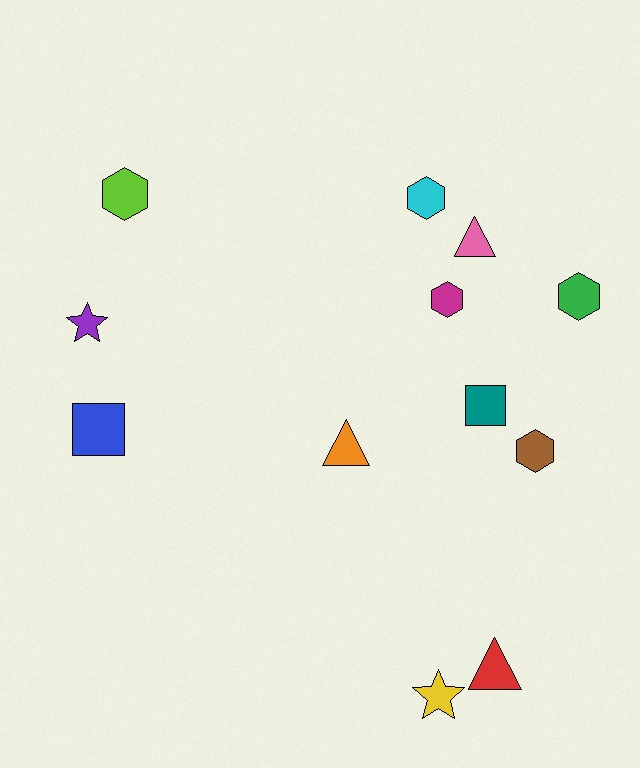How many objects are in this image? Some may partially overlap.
There are 12 objects.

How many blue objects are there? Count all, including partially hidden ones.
There is 1 blue object.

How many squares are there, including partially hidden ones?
There are 2 squares.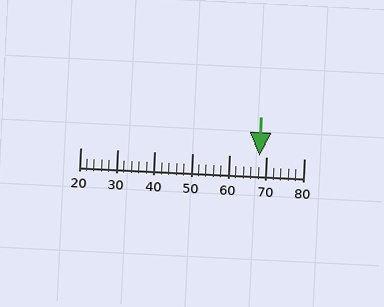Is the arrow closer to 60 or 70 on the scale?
The arrow is closer to 70.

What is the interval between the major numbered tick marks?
The major tick marks are spaced 10 units apart.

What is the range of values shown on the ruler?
The ruler shows values from 20 to 80.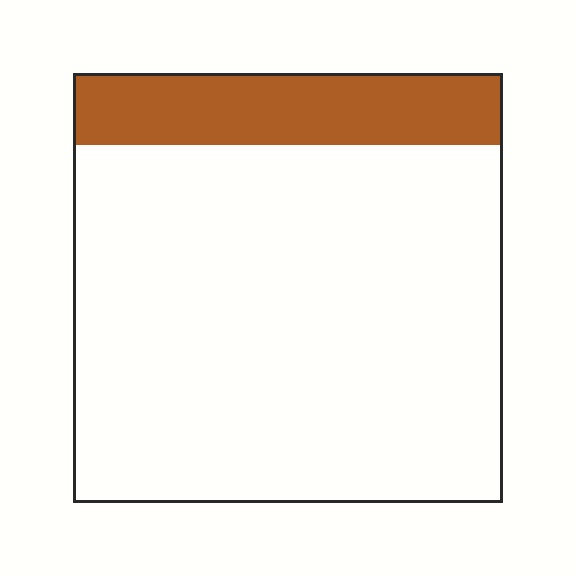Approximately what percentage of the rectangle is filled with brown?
Approximately 15%.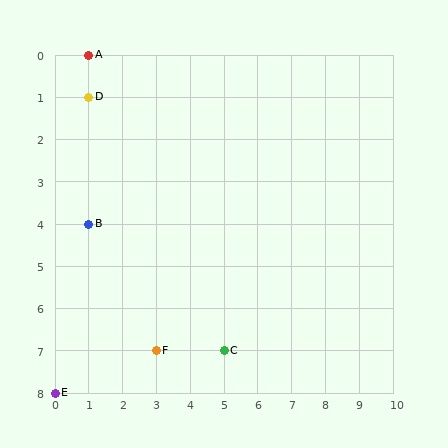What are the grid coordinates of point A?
Point A is at grid coordinates (1, 0).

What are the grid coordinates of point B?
Point B is at grid coordinates (1, 4).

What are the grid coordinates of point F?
Point F is at grid coordinates (3, 7).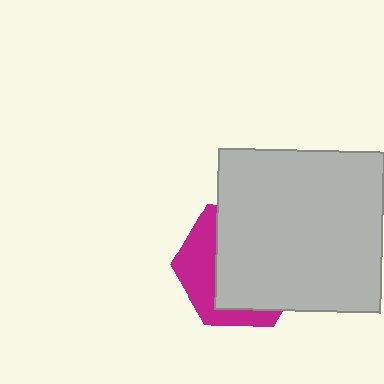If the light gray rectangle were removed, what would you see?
You would see the complete magenta hexagon.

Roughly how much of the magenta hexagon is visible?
A small part of it is visible (roughly 34%).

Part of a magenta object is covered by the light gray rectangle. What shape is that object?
It is a hexagon.